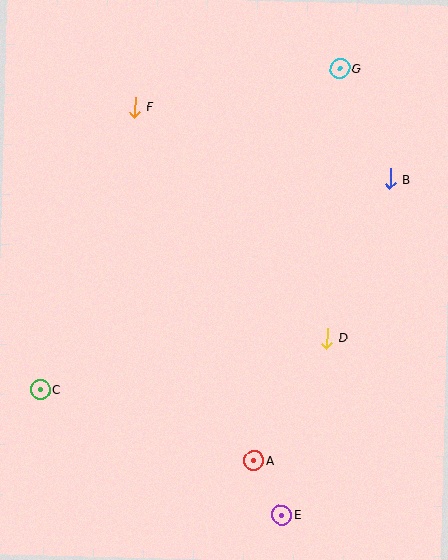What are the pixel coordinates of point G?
Point G is at (340, 69).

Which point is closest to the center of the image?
Point D at (327, 338) is closest to the center.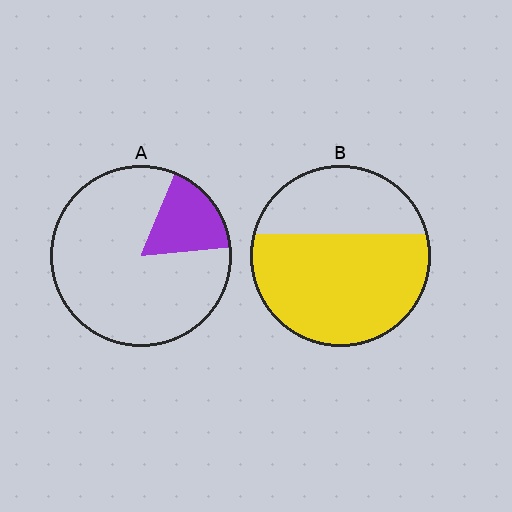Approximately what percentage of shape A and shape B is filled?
A is approximately 15% and B is approximately 65%.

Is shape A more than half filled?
No.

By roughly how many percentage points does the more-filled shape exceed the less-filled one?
By roughly 50 percentage points (B over A).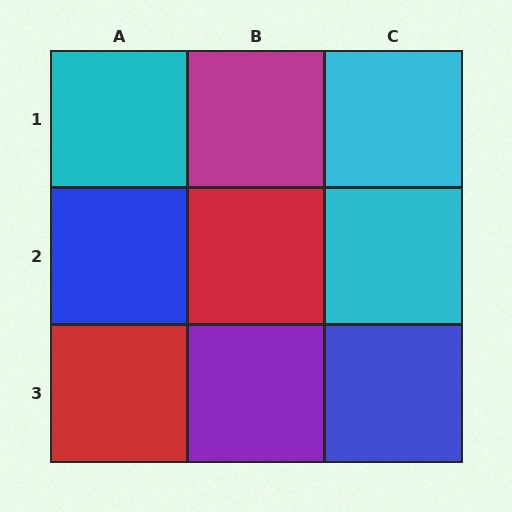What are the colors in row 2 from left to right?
Blue, red, cyan.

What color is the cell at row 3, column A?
Red.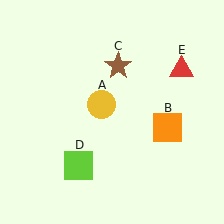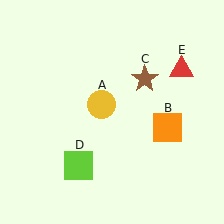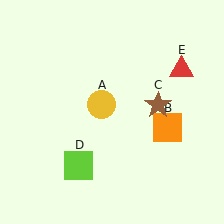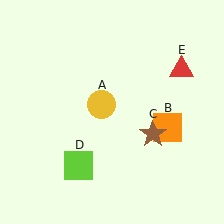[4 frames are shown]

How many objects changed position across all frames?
1 object changed position: brown star (object C).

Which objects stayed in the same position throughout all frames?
Yellow circle (object A) and orange square (object B) and lime square (object D) and red triangle (object E) remained stationary.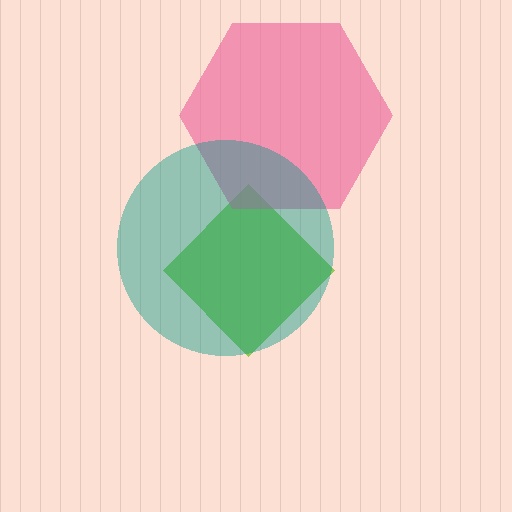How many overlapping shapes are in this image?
There are 3 overlapping shapes in the image.